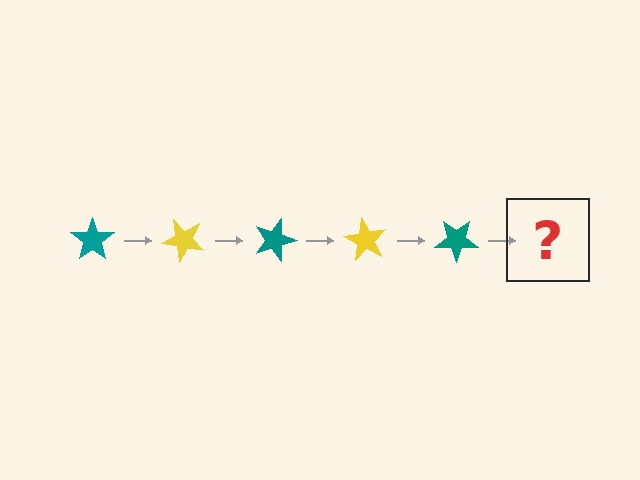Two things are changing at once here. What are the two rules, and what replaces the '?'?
The two rules are that it rotates 45 degrees each step and the color cycles through teal and yellow. The '?' should be a yellow star, rotated 225 degrees from the start.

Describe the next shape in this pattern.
It should be a yellow star, rotated 225 degrees from the start.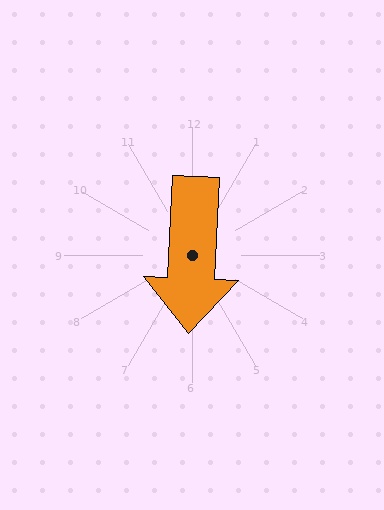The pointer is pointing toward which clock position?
Roughly 6 o'clock.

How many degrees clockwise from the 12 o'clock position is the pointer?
Approximately 183 degrees.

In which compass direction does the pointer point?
South.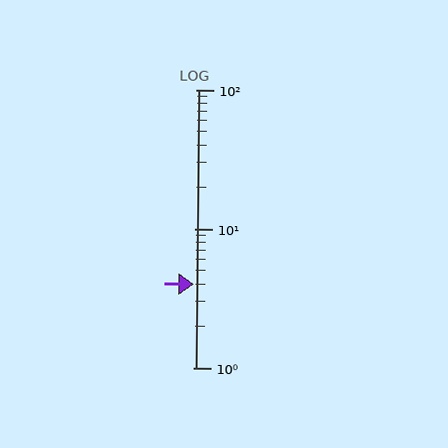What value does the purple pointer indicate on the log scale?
The pointer indicates approximately 4.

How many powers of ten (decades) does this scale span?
The scale spans 2 decades, from 1 to 100.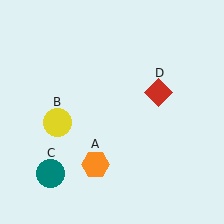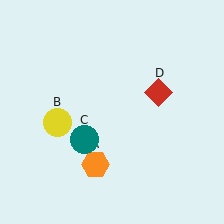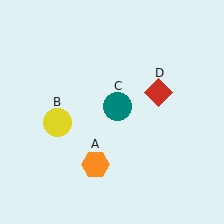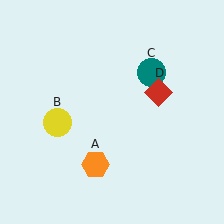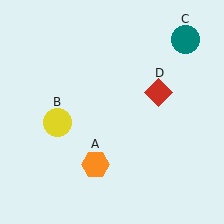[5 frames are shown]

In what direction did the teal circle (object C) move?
The teal circle (object C) moved up and to the right.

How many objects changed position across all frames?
1 object changed position: teal circle (object C).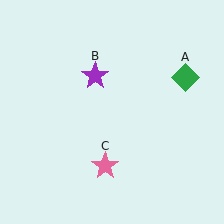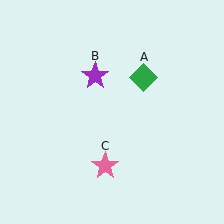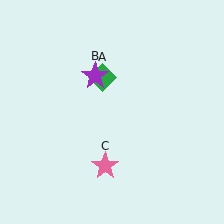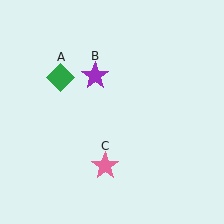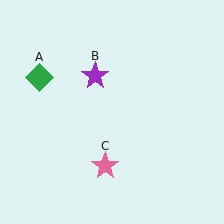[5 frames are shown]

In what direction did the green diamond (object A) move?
The green diamond (object A) moved left.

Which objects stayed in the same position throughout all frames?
Purple star (object B) and pink star (object C) remained stationary.